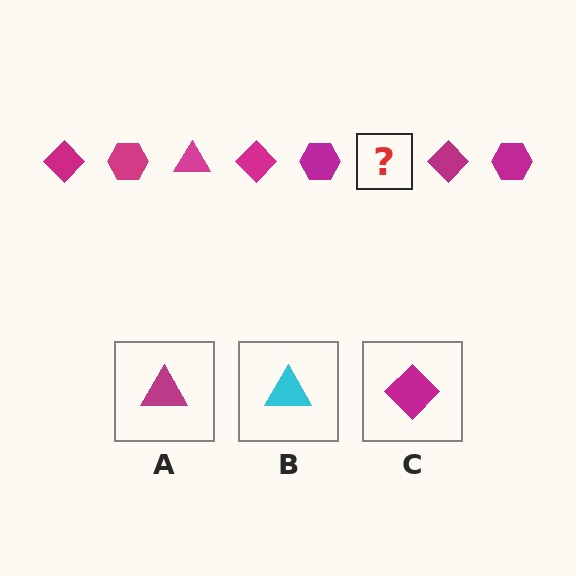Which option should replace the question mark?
Option A.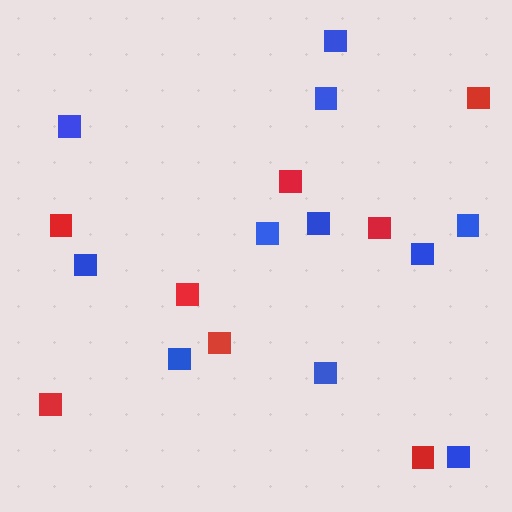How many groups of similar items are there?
There are 2 groups: one group of red squares (8) and one group of blue squares (11).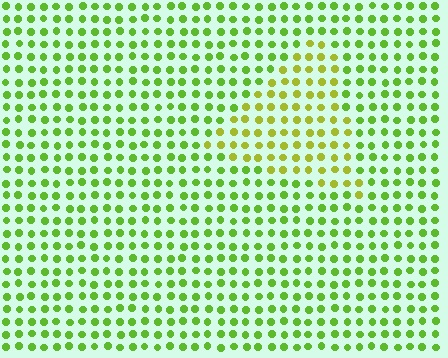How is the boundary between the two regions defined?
The boundary is defined purely by a slight shift in hue (about 30 degrees). Spacing, size, and orientation are identical on both sides.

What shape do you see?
I see a triangle.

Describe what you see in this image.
The image is filled with small lime elements in a uniform arrangement. A triangle-shaped region is visible where the elements are tinted to a slightly different hue, forming a subtle color boundary.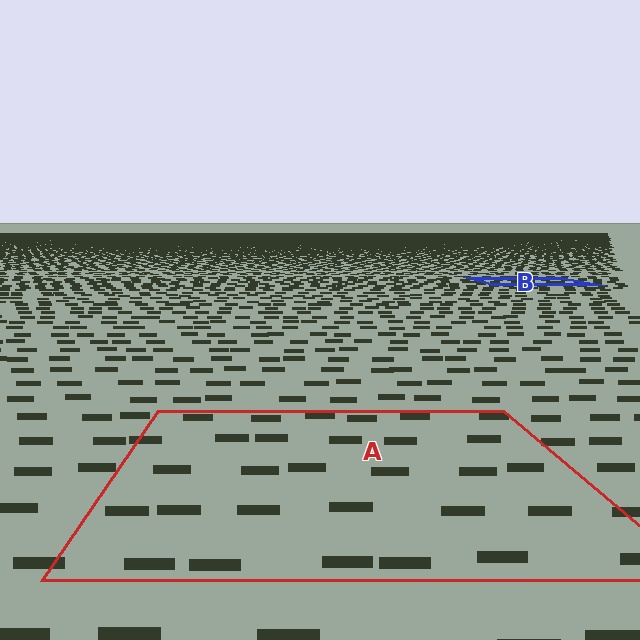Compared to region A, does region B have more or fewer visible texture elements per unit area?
Region B has more texture elements per unit area — they are packed more densely because it is farther away.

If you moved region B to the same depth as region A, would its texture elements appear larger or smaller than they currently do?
They would appear larger. At a closer depth, the same texture elements are projected at a bigger on-screen size.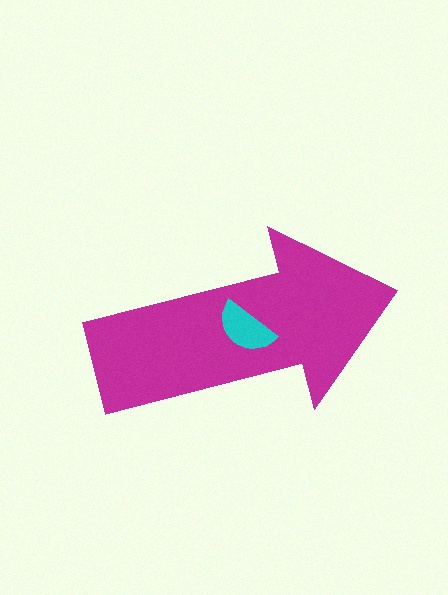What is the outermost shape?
The magenta arrow.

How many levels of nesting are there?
2.